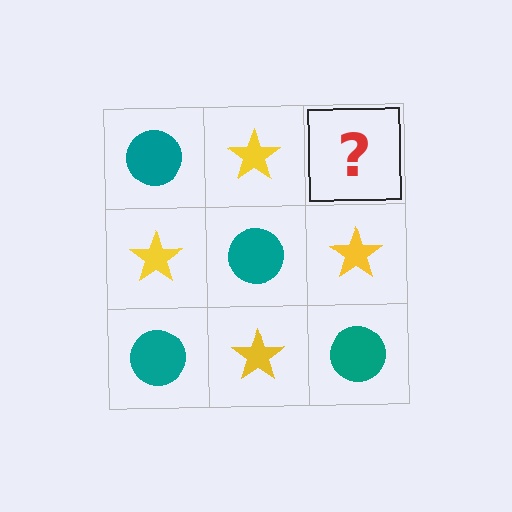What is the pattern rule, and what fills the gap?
The rule is that it alternates teal circle and yellow star in a checkerboard pattern. The gap should be filled with a teal circle.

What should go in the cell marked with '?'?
The missing cell should contain a teal circle.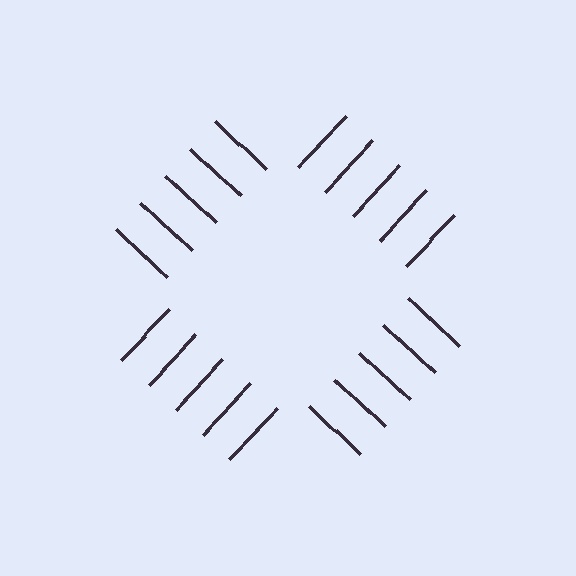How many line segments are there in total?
20 — 5 along each of the 4 edges.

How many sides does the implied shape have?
4 sides — the line-ends trace a square.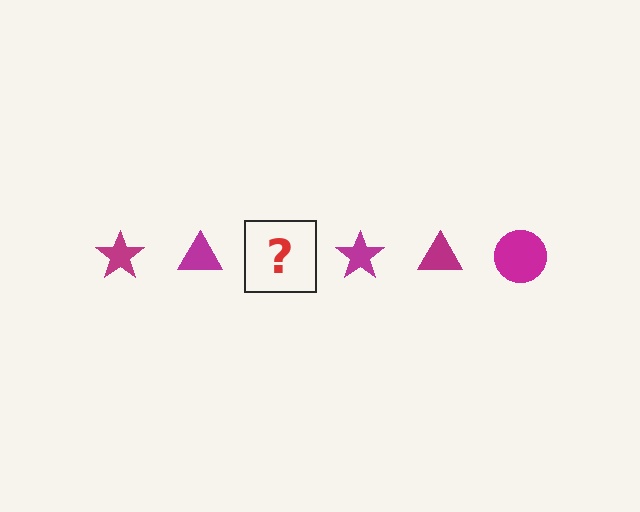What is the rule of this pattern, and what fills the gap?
The rule is that the pattern cycles through star, triangle, circle shapes in magenta. The gap should be filled with a magenta circle.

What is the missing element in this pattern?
The missing element is a magenta circle.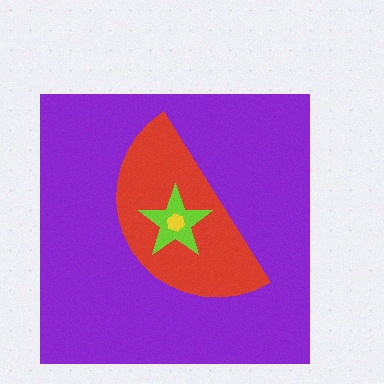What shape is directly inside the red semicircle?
The lime star.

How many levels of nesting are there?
4.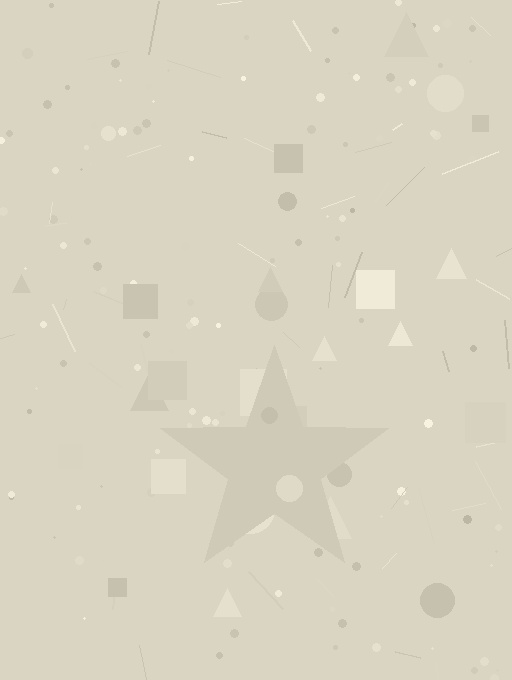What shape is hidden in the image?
A star is hidden in the image.